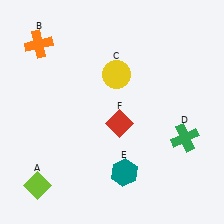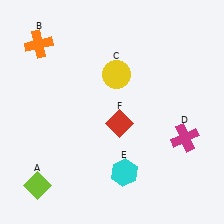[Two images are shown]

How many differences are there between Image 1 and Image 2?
There are 2 differences between the two images.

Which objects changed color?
D changed from green to magenta. E changed from teal to cyan.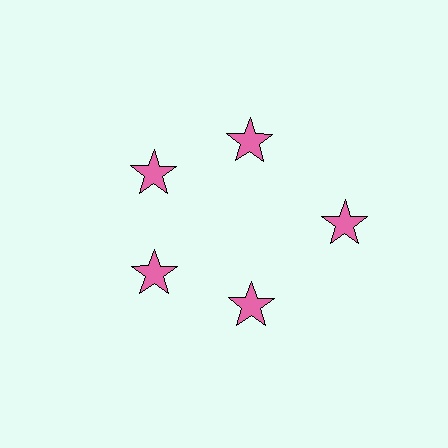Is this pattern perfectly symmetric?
No. The 5 pink stars are arranged in a ring, but one element near the 3 o'clock position is pushed outward from the center, breaking the 5-fold rotational symmetry.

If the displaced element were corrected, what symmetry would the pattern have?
It would have 5-fold rotational symmetry — the pattern would map onto itself every 72 degrees.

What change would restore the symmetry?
The symmetry would be restored by moving it inward, back onto the ring so that all 5 stars sit at equal angles and equal distance from the center.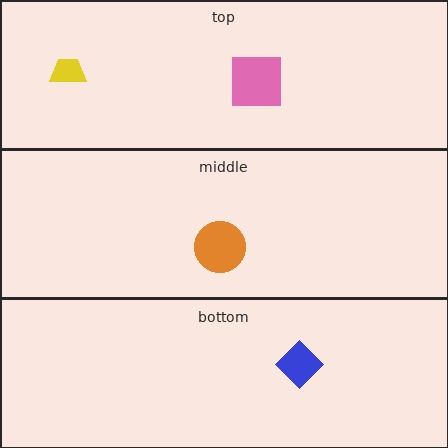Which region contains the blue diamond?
The bottom region.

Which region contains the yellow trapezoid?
The top region.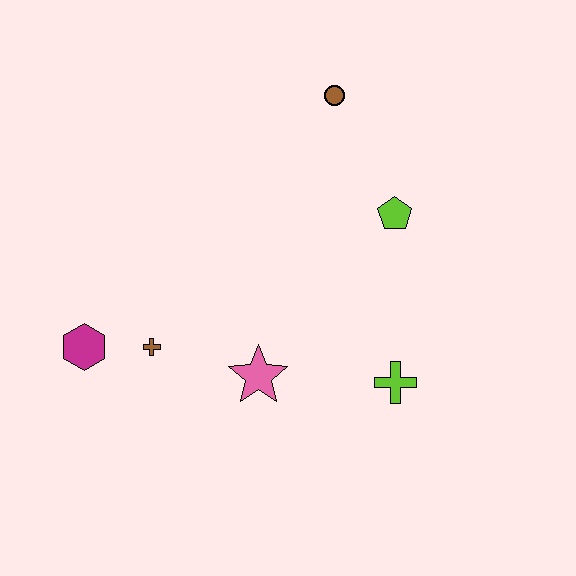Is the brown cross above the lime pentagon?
No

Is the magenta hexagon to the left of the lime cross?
Yes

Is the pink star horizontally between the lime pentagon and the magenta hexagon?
Yes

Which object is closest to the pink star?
The brown cross is closest to the pink star.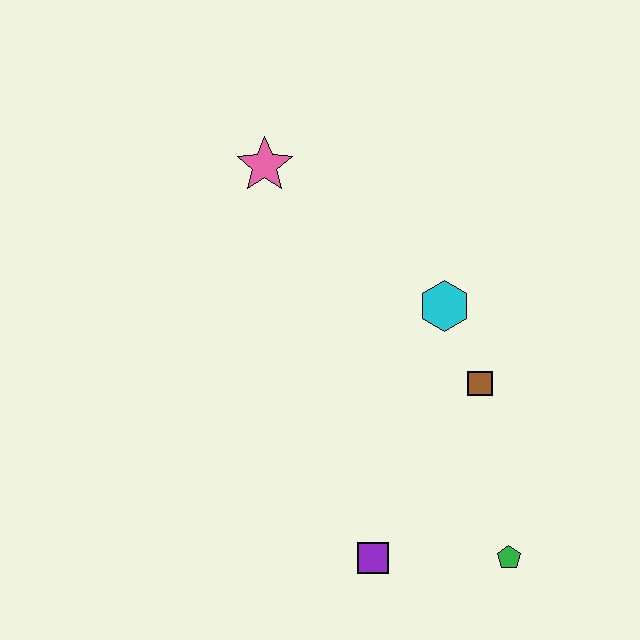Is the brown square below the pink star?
Yes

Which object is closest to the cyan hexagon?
The brown square is closest to the cyan hexagon.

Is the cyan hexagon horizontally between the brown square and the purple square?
Yes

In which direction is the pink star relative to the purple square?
The pink star is above the purple square.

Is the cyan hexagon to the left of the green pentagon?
Yes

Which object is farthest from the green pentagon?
The pink star is farthest from the green pentagon.